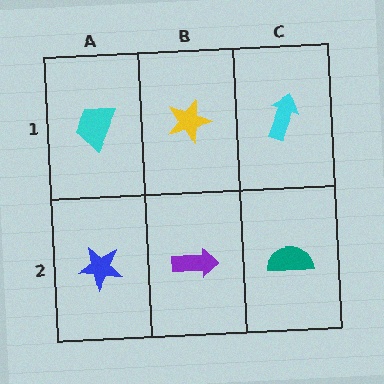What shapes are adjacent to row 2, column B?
A yellow star (row 1, column B), a blue star (row 2, column A), a teal semicircle (row 2, column C).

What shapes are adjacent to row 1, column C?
A teal semicircle (row 2, column C), a yellow star (row 1, column B).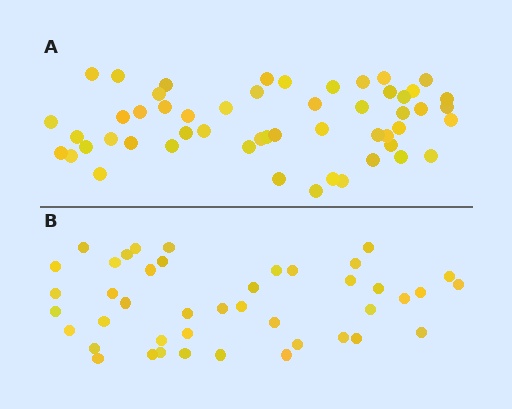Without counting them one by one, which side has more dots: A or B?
Region A (the top region) has more dots.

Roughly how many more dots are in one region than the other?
Region A has roughly 10 or so more dots than region B.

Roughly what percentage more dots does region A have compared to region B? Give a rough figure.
About 25% more.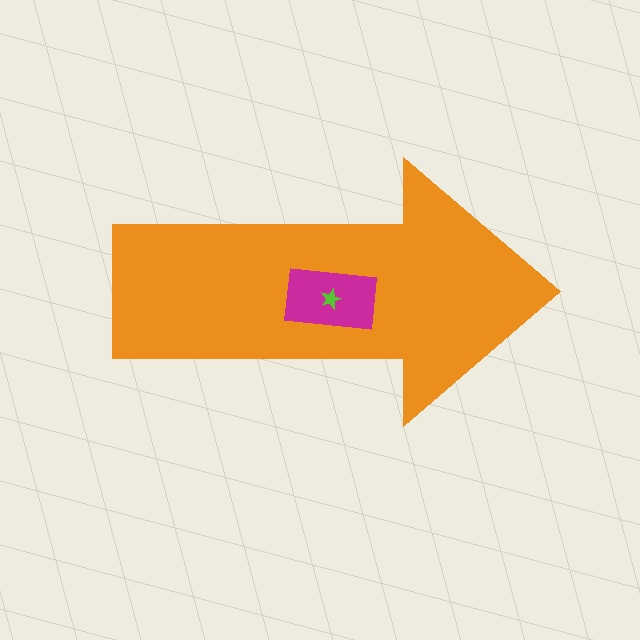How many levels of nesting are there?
3.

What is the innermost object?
The lime star.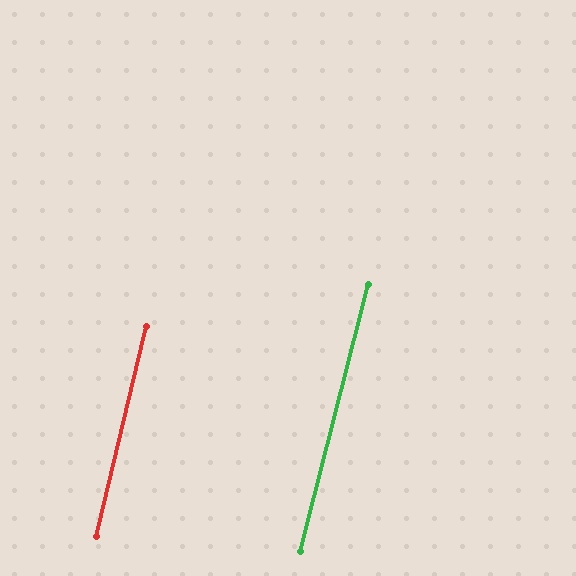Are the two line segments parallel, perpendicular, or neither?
Parallel — their directions differ by only 0.9°.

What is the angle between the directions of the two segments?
Approximately 1 degree.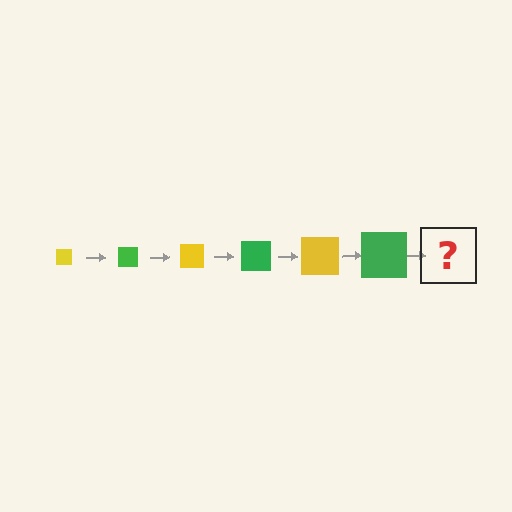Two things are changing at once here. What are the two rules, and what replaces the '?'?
The two rules are that the square grows larger each step and the color cycles through yellow and green. The '?' should be a yellow square, larger than the previous one.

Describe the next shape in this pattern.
It should be a yellow square, larger than the previous one.